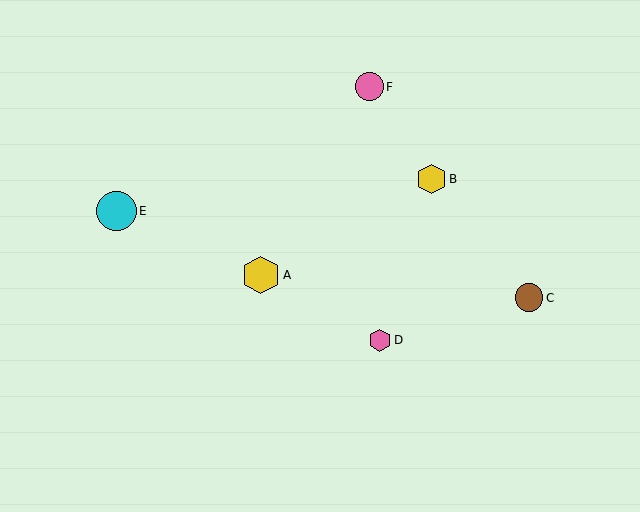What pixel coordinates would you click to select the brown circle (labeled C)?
Click at (529, 298) to select the brown circle C.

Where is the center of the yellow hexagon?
The center of the yellow hexagon is at (261, 275).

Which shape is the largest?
The cyan circle (labeled E) is the largest.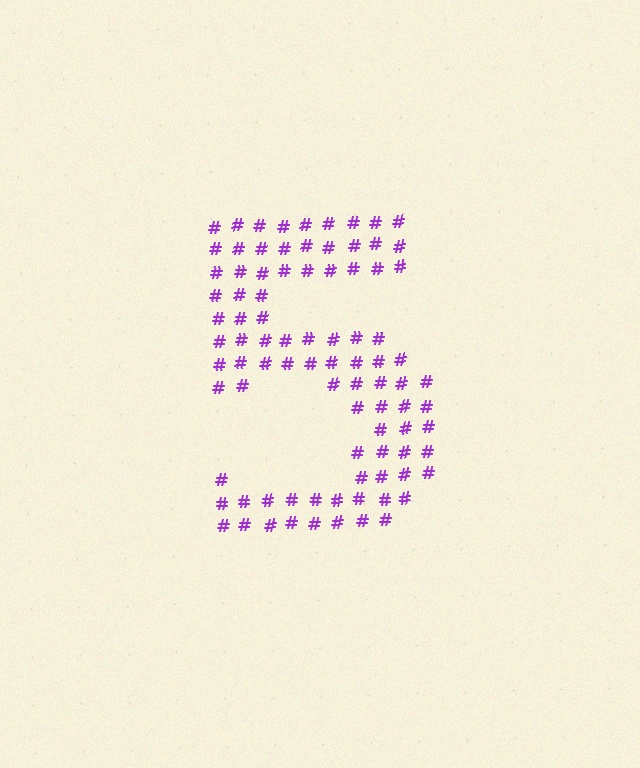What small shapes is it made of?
It is made of small hash symbols.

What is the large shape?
The large shape is the digit 5.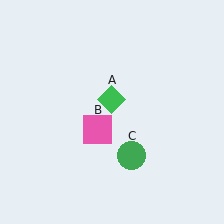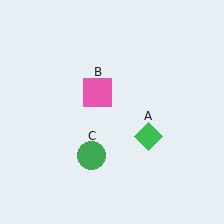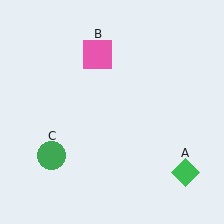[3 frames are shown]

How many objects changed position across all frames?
3 objects changed position: green diamond (object A), pink square (object B), green circle (object C).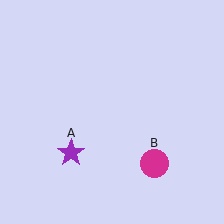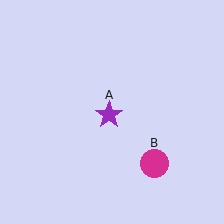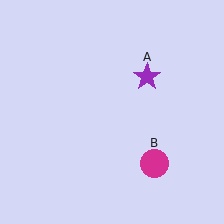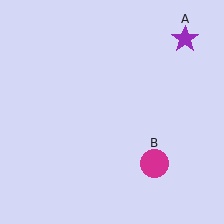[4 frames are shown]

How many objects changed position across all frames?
1 object changed position: purple star (object A).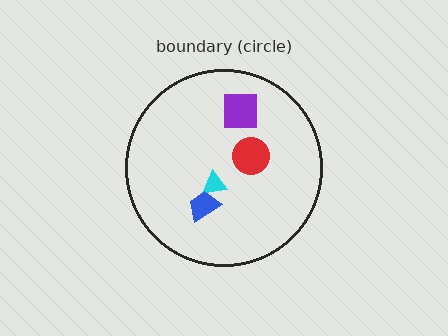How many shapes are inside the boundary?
4 inside, 0 outside.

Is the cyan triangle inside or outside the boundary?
Inside.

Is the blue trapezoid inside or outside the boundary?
Inside.